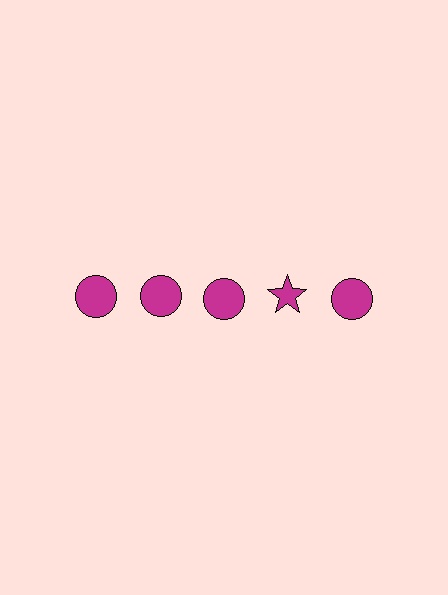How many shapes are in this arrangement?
There are 5 shapes arranged in a grid pattern.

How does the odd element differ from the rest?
It has a different shape: star instead of circle.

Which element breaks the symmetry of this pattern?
The magenta star in the top row, second from right column breaks the symmetry. All other shapes are magenta circles.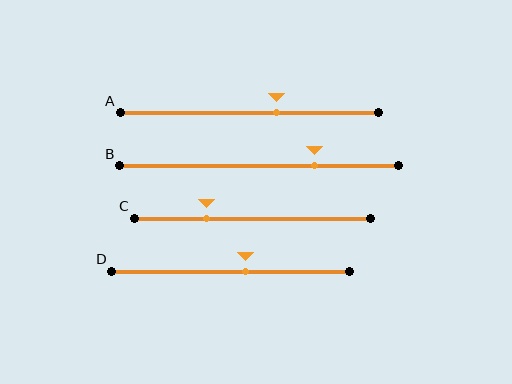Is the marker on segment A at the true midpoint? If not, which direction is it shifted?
No, the marker on segment A is shifted to the right by about 11% of the segment length.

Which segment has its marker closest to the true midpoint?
Segment D has its marker closest to the true midpoint.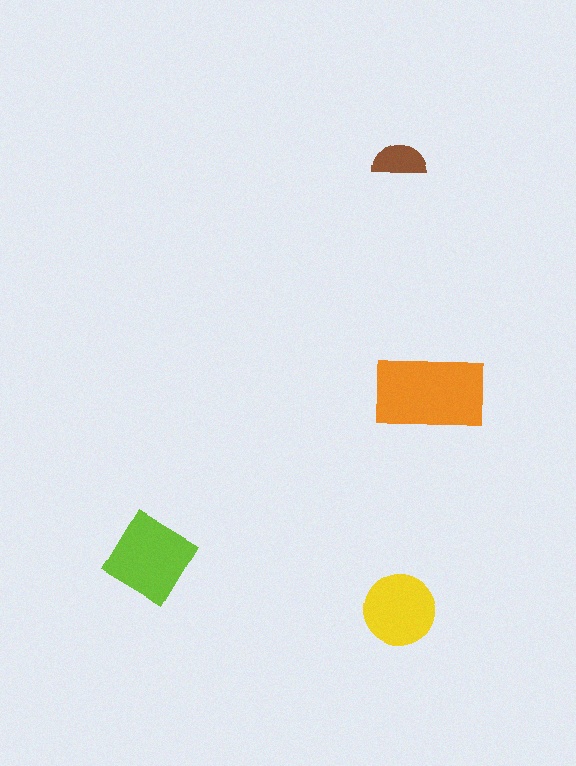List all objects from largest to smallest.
The orange rectangle, the lime diamond, the yellow circle, the brown semicircle.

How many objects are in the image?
There are 4 objects in the image.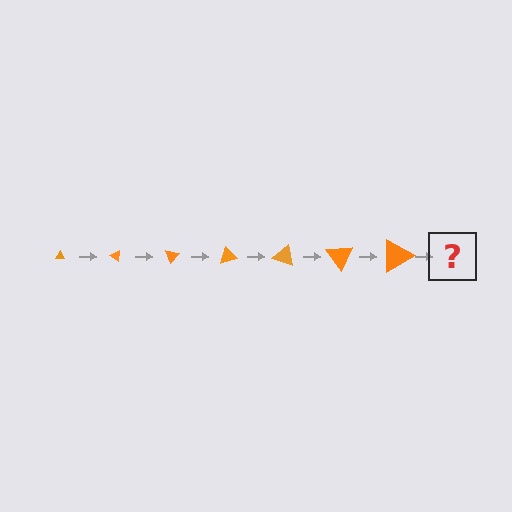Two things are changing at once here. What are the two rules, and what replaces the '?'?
The two rules are that the triangle grows larger each step and it rotates 35 degrees each step. The '?' should be a triangle, larger than the previous one and rotated 245 degrees from the start.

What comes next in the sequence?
The next element should be a triangle, larger than the previous one and rotated 245 degrees from the start.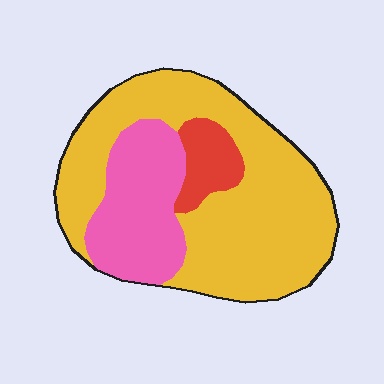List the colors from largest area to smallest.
From largest to smallest: yellow, pink, red.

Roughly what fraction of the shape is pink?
Pink takes up about one quarter (1/4) of the shape.